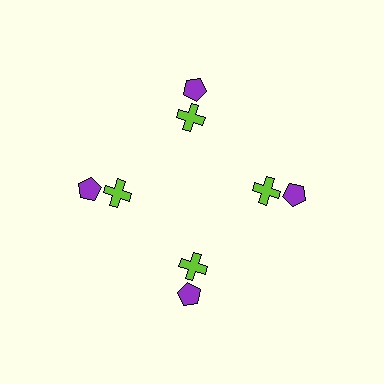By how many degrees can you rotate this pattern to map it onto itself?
The pattern maps onto itself every 90 degrees of rotation.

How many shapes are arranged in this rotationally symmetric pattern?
There are 8 shapes, arranged in 4 groups of 2.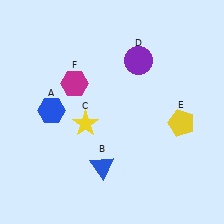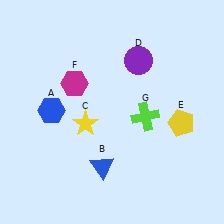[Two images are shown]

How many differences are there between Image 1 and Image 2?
There is 1 difference between the two images.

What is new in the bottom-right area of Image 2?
A lime cross (G) was added in the bottom-right area of Image 2.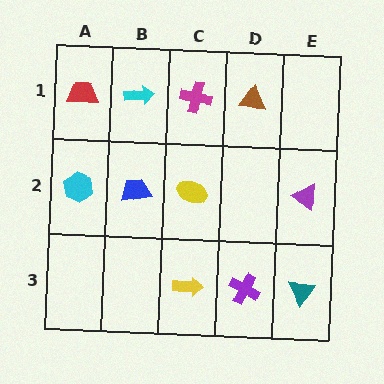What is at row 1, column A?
A red trapezoid.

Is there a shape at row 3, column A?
No, that cell is empty.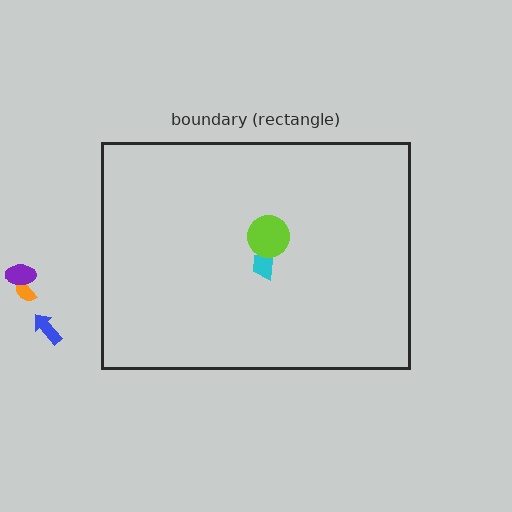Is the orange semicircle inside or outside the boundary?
Outside.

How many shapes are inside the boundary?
2 inside, 3 outside.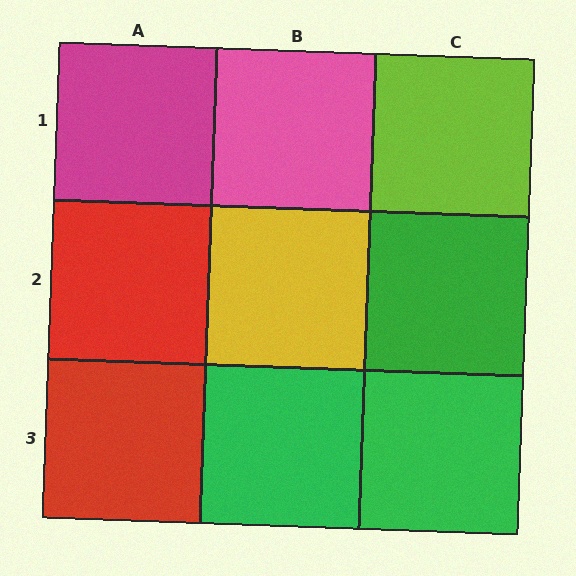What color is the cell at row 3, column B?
Green.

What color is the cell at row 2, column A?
Red.